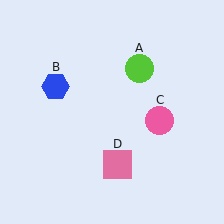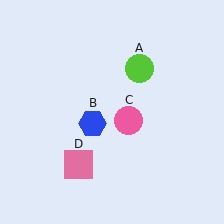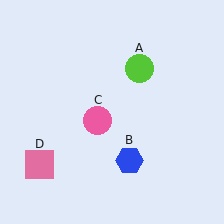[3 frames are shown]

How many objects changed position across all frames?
3 objects changed position: blue hexagon (object B), pink circle (object C), pink square (object D).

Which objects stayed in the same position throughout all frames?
Lime circle (object A) remained stationary.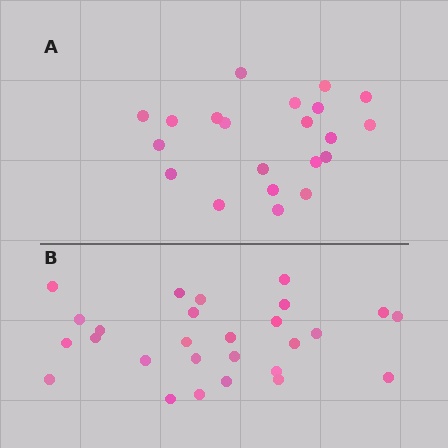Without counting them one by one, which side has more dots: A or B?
Region B (the bottom region) has more dots.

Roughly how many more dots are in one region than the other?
Region B has about 6 more dots than region A.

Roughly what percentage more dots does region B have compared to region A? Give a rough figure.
About 30% more.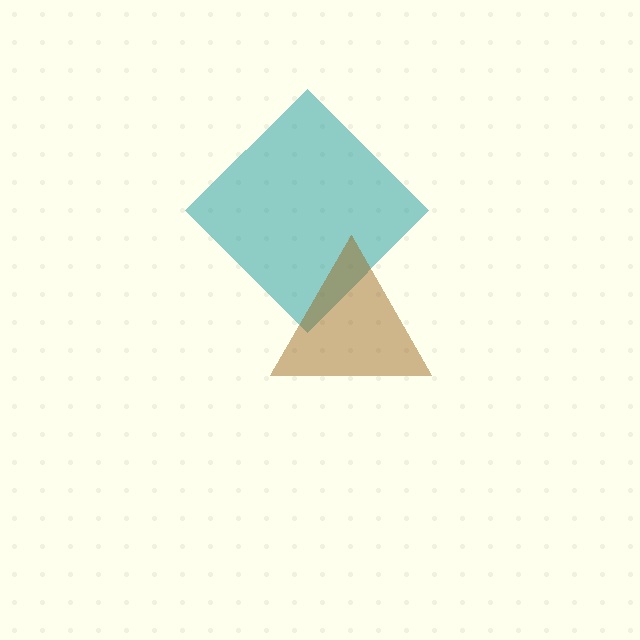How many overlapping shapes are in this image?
There are 2 overlapping shapes in the image.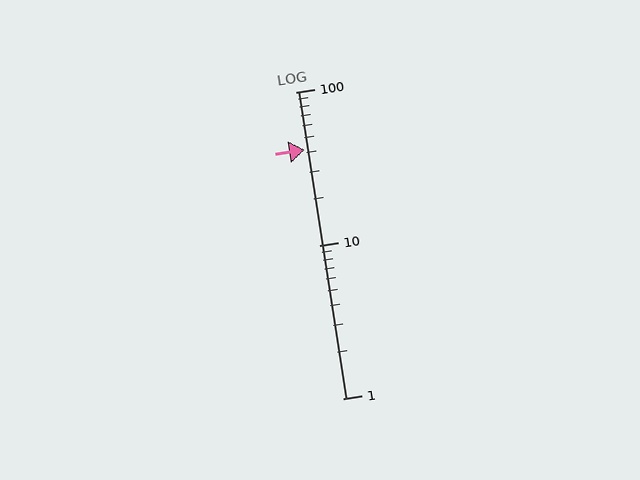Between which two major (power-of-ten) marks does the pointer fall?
The pointer is between 10 and 100.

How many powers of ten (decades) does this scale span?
The scale spans 2 decades, from 1 to 100.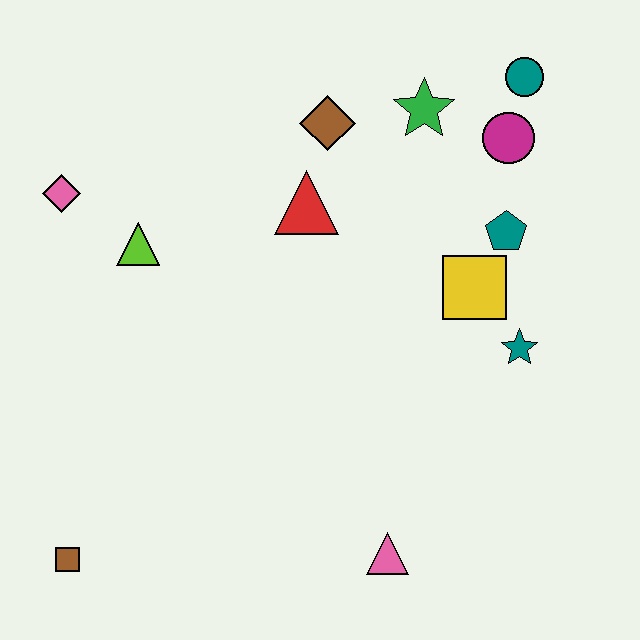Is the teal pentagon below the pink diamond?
Yes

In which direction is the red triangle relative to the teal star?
The red triangle is to the left of the teal star.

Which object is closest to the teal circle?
The magenta circle is closest to the teal circle.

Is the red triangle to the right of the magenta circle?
No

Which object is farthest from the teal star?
The brown square is farthest from the teal star.